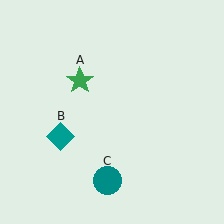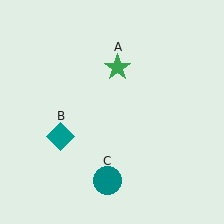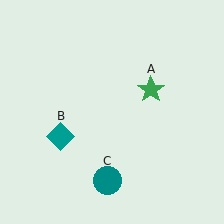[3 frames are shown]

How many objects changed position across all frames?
1 object changed position: green star (object A).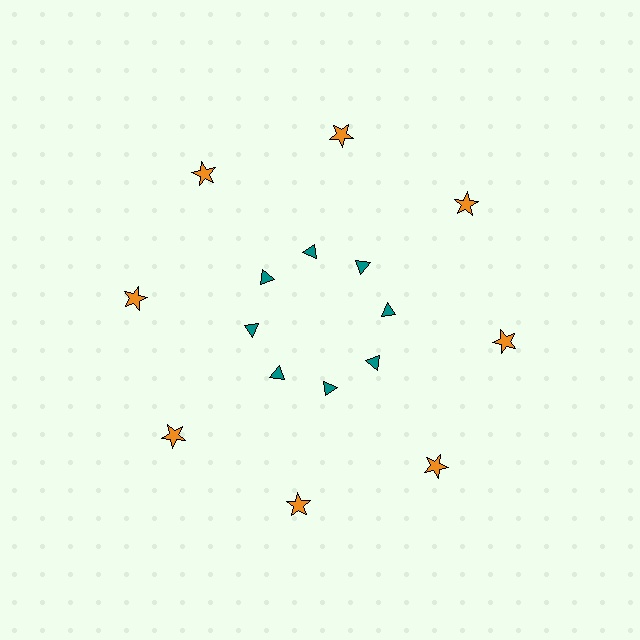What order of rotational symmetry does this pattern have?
This pattern has 8-fold rotational symmetry.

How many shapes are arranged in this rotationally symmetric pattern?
There are 16 shapes, arranged in 8 groups of 2.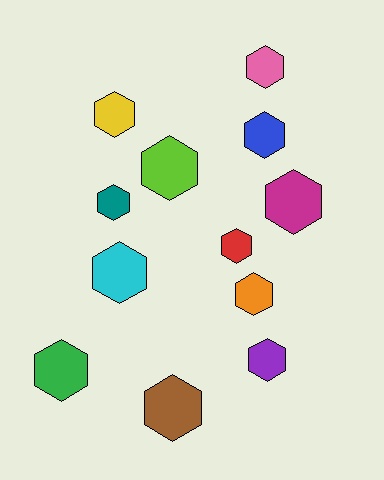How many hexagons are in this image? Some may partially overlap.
There are 12 hexagons.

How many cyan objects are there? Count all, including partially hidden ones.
There is 1 cyan object.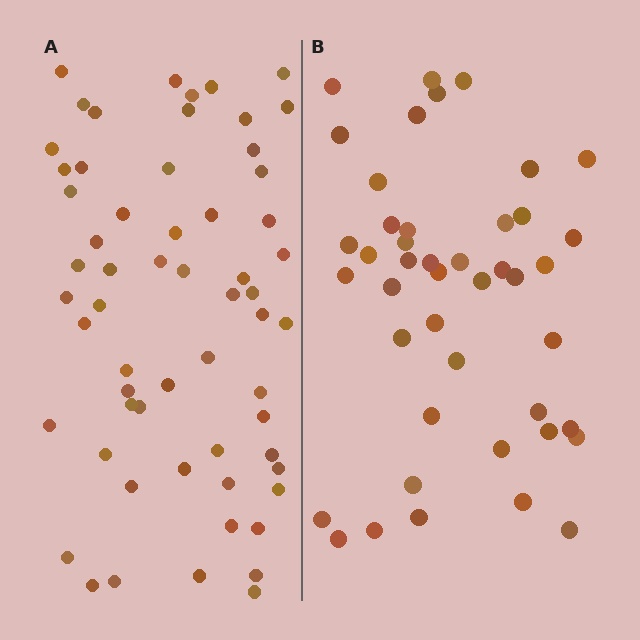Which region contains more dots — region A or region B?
Region A (the left region) has more dots.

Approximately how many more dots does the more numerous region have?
Region A has approximately 15 more dots than region B.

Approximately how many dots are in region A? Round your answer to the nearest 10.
About 60 dots.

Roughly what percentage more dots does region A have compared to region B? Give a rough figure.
About 35% more.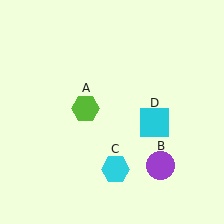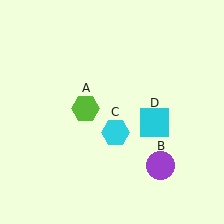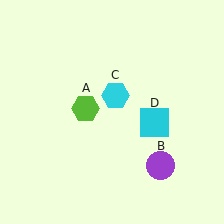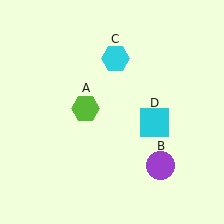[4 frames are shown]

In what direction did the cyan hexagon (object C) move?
The cyan hexagon (object C) moved up.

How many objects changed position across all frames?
1 object changed position: cyan hexagon (object C).